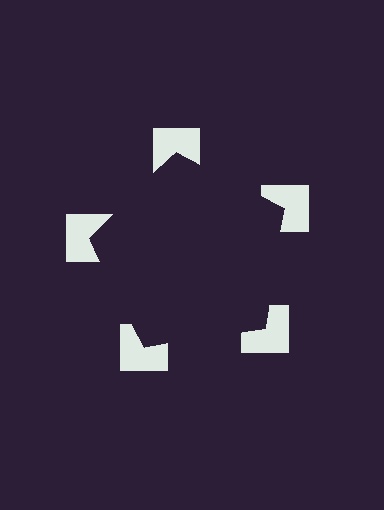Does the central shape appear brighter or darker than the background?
It typically appears slightly darker than the background, even though no actual brightness change is drawn.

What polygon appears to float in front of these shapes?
An illusory pentagon — its edges are inferred from the aligned wedge cuts in the notched squares, not physically drawn.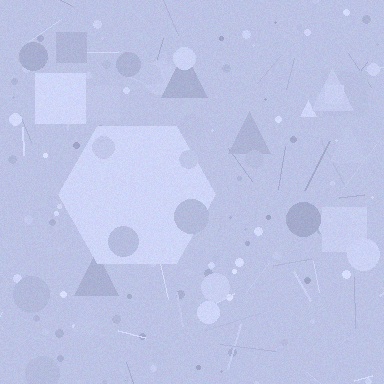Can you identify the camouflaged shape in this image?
The camouflaged shape is a hexagon.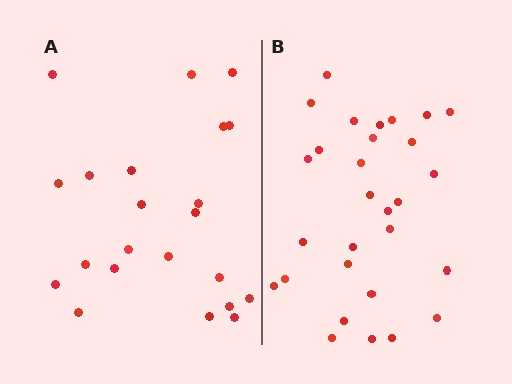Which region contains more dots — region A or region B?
Region B (the right region) has more dots.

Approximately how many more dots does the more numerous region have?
Region B has roughly 8 or so more dots than region A.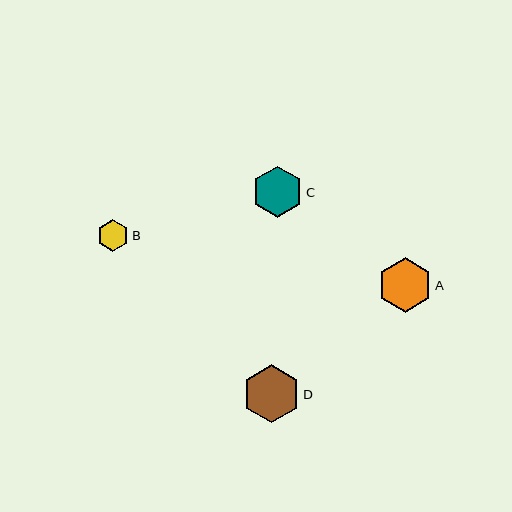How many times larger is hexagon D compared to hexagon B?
Hexagon D is approximately 1.8 times the size of hexagon B.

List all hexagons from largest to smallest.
From largest to smallest: D, A, C, B.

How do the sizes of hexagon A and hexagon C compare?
Hexagon A and hexagon C are approximately the same size.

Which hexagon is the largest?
Hexagon D is the largest with a size of approximately 58 pixels.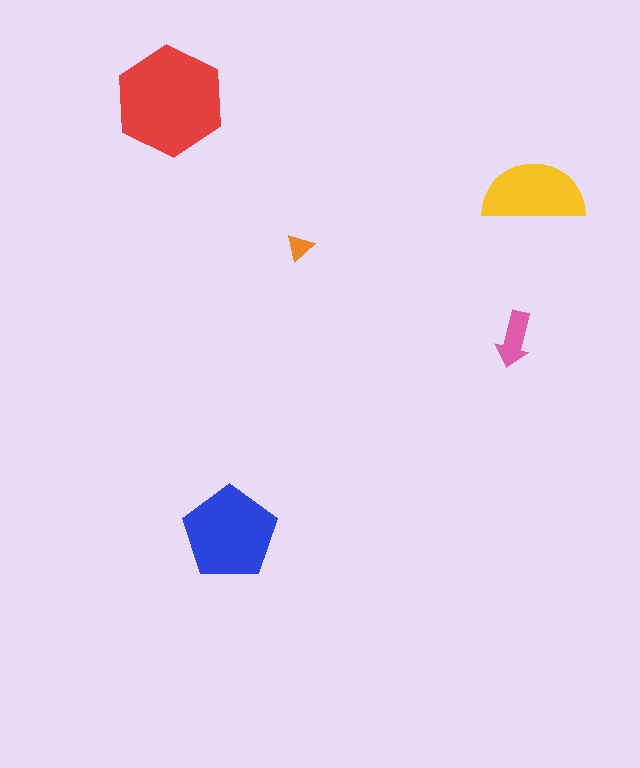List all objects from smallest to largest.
The orange triangle, the pink arrow, the yellow semicircle, the blue pentagon, the red hexagon.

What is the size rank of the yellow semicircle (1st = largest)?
3rd.